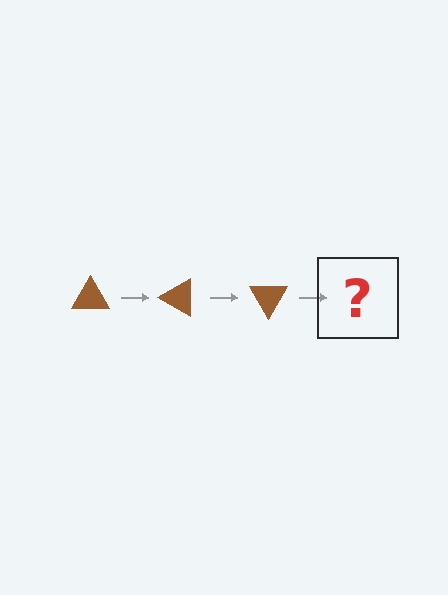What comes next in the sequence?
The next element should be a brown triangle rotated 90 degrees.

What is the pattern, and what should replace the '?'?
The pattern is that the triangle rotates 30 degrees each step. The '?' should be a brown triangle rotated 90 degrees.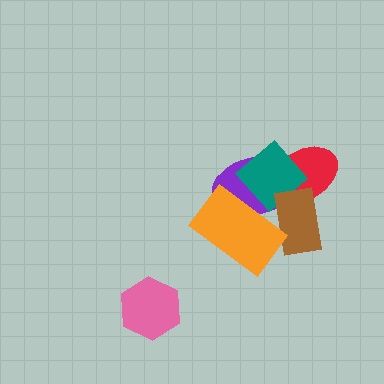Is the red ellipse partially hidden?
Yes, it is partially covered by another shape.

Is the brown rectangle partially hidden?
Yes, it is partially covered by another shape.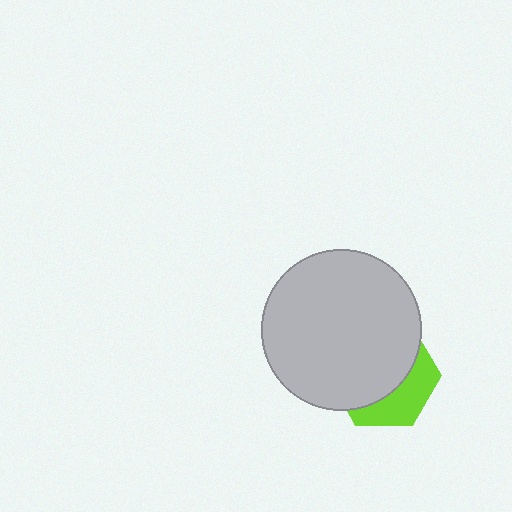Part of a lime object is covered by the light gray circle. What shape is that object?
It is a hexagon.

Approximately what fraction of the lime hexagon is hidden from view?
Roughly 65% of the lime hexagon is hidden behind the light gray circle.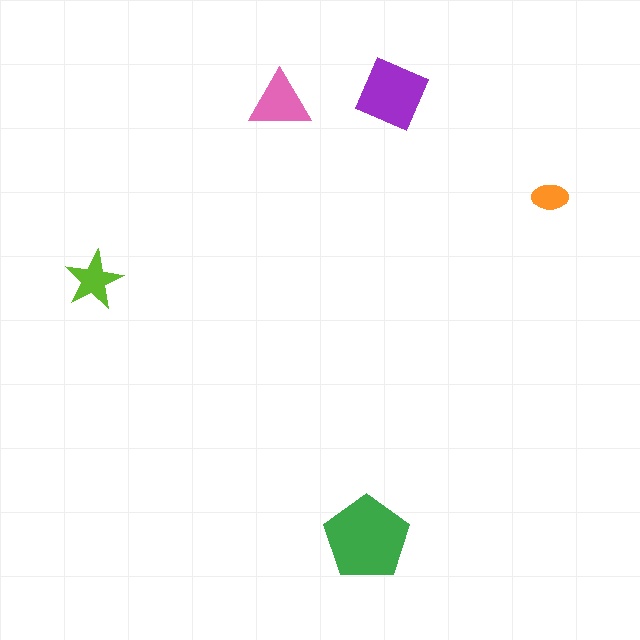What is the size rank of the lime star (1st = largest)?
4th.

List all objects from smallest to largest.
The orange ellipse, the lime star, the pink triangle, the purple diamond, the green pentagon.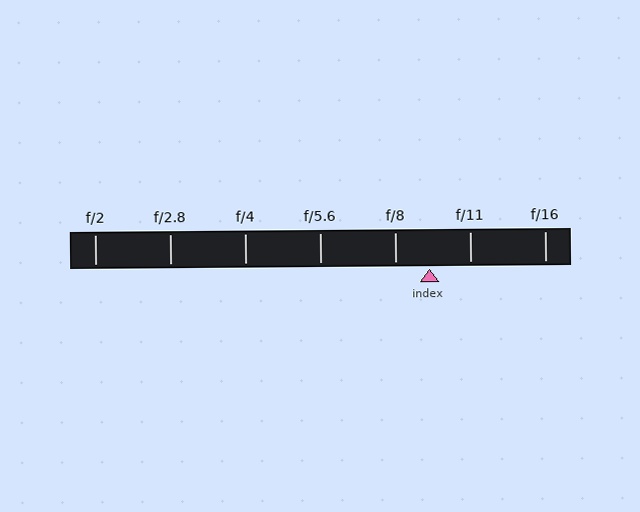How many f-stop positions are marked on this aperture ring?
There are 7 f-stop positions marked.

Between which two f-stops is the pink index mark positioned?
The index mark is between f/8 and f/11.